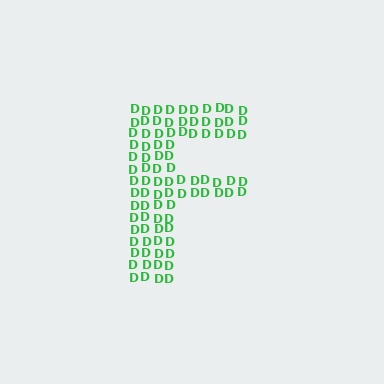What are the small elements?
The small elements are letter D's.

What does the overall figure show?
The overall figure shows the letter F.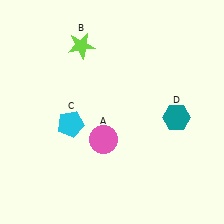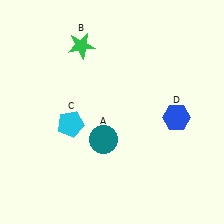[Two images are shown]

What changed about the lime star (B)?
In Image 1, B is lime. In Image 2, it changed to green.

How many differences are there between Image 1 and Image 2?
There are 3 differences between the two images.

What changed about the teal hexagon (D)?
In Image 1, D is teal. In Image 2, it changed to blue.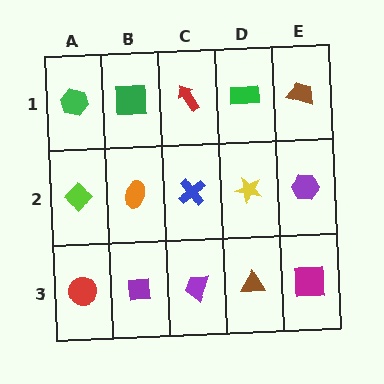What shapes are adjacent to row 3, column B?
An orange ellipse (row 2, column B), a red circle (row 3, column A), a purple trapezoid (row 3, column C).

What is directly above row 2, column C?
A red arrow.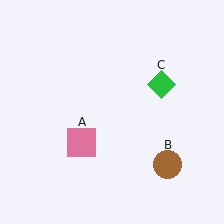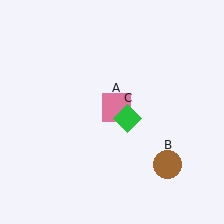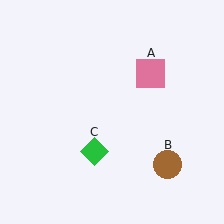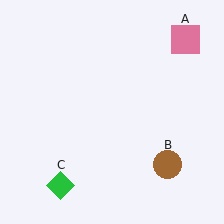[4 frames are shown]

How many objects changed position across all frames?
2 objects changed position: pink square (object A), green diamond (object C).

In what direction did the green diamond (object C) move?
The green diamond (object C) moved down and to the left.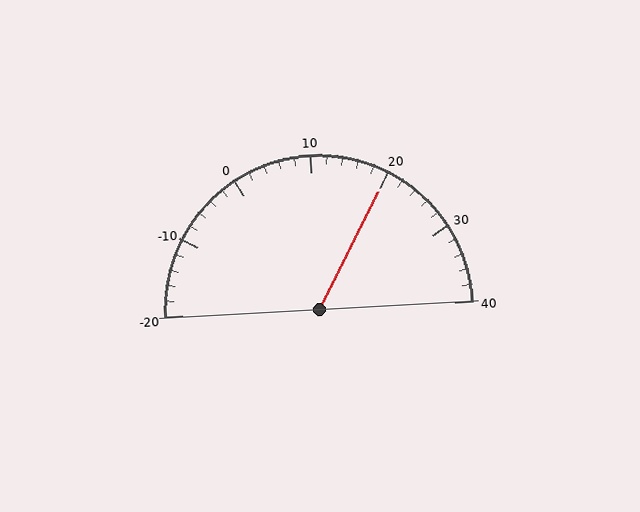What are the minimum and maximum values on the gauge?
The gauge ranges from -20 to 40.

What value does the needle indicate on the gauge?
The needle indicates approximately 20.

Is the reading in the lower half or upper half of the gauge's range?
The reading is in the upper half of the range (-20 to 40).